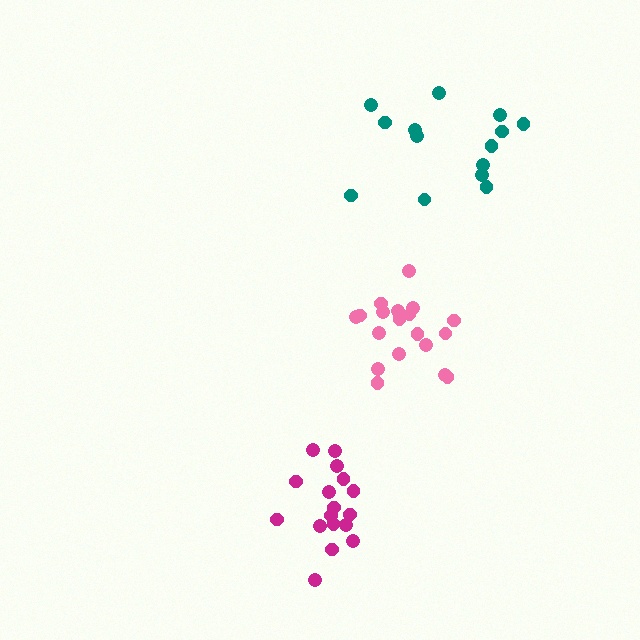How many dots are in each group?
Group 1: 17 dots, Group 2: 14 dots, Group 3: 19 dots (50 total).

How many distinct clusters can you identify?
There are 3 distinct clusters.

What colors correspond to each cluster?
The clusters are colored: magenta, teal, pink.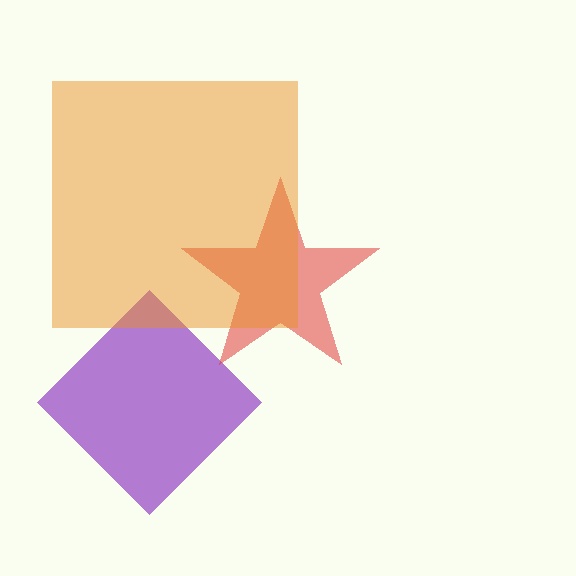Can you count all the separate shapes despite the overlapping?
Yes, there are 3 separate shapes.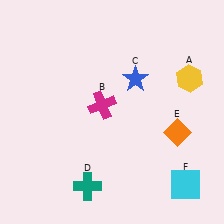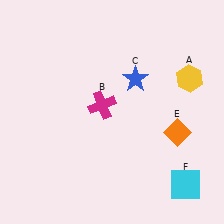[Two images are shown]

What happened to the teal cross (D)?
The teal cross (D) was removed in Image 2. It was in the bottom-left area of Image 1.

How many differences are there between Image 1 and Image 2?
There is 1 difference between the two images.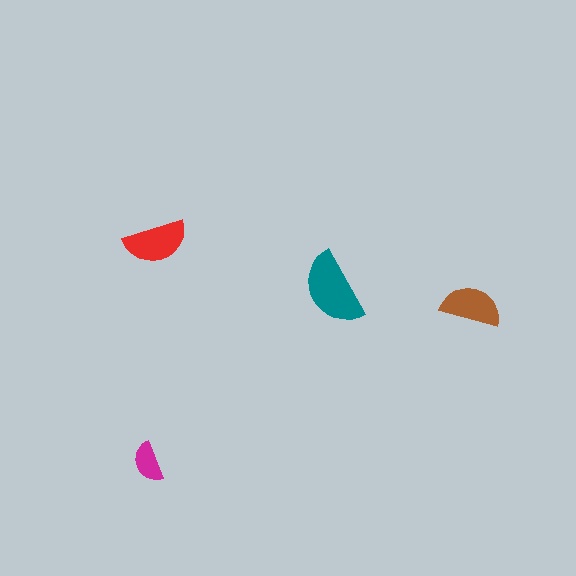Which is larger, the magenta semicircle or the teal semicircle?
The teal one.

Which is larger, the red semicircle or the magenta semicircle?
The red one.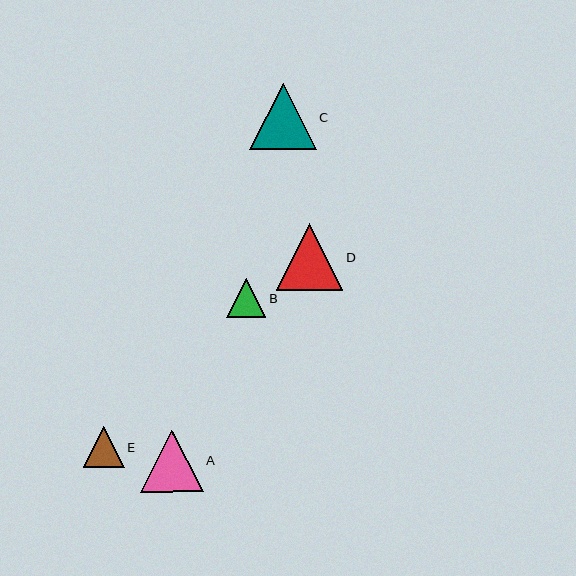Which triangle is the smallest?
Triangle B is the smallest with a size of approximately 39 pixels.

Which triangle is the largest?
Triangle D is the largest with a size of approximately 66 pixels.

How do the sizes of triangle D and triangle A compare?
Triangle D and triangle A are approximately the same size.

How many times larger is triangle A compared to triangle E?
Triangle A is approximately 1.5 times the size of triangle E.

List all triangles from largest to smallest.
From largest to smallest: D, C, A, E, B.